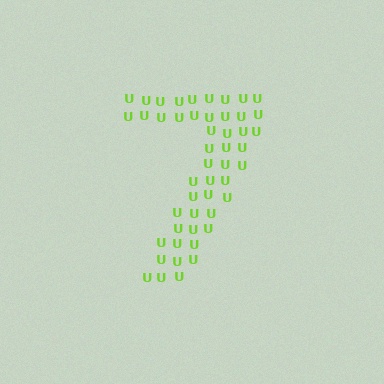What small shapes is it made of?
It is made of small letter U's.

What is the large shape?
The large shape is the digit 7.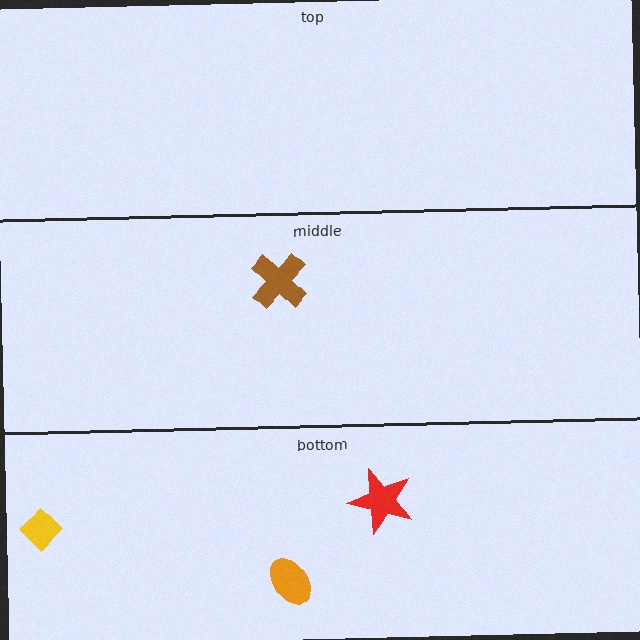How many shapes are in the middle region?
1.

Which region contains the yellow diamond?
The bottom region.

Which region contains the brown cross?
The middle region.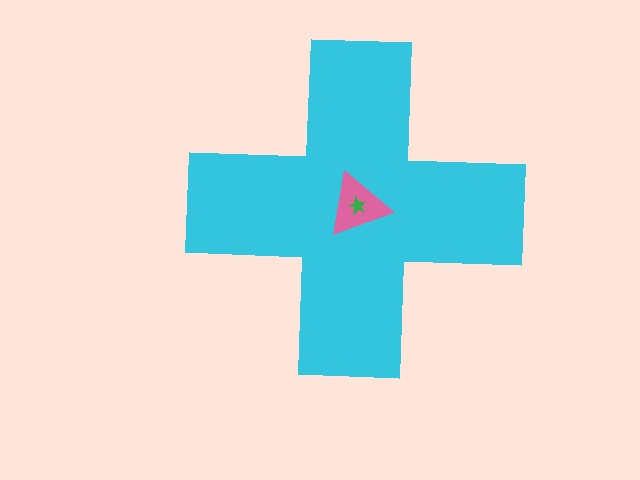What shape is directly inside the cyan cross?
The pink triangle.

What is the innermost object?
The green star.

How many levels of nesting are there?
3.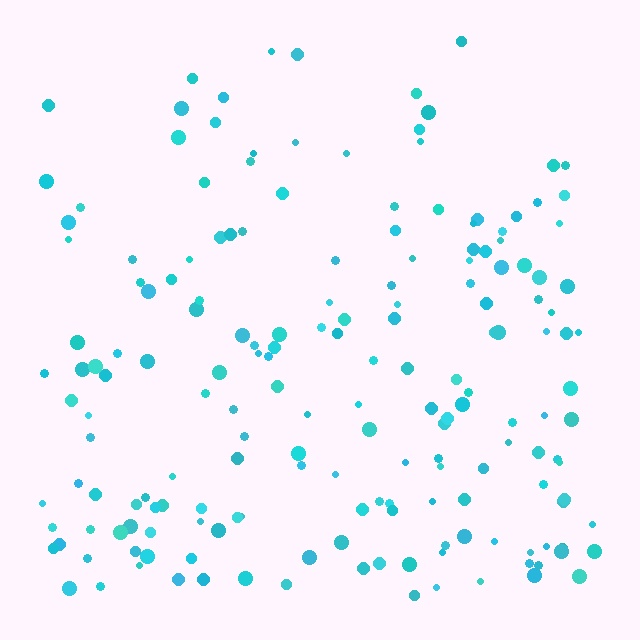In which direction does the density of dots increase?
From top to bottom, with the bottom side densest.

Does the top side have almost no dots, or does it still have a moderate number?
Still a moderate number, just noticeably fewer than the bottom.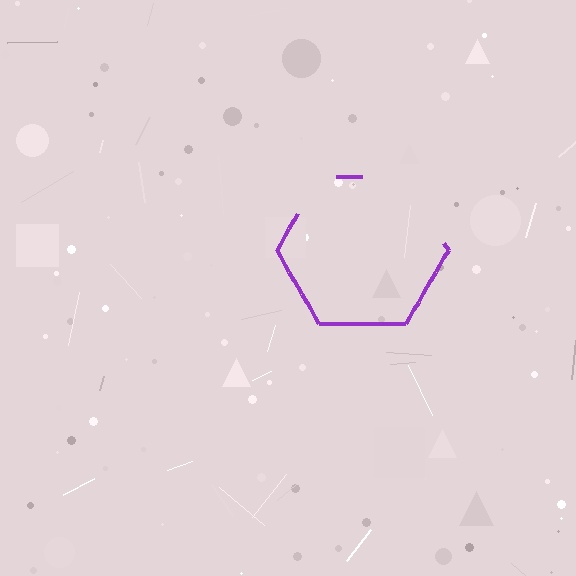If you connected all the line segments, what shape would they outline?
They would outline a hexagon.